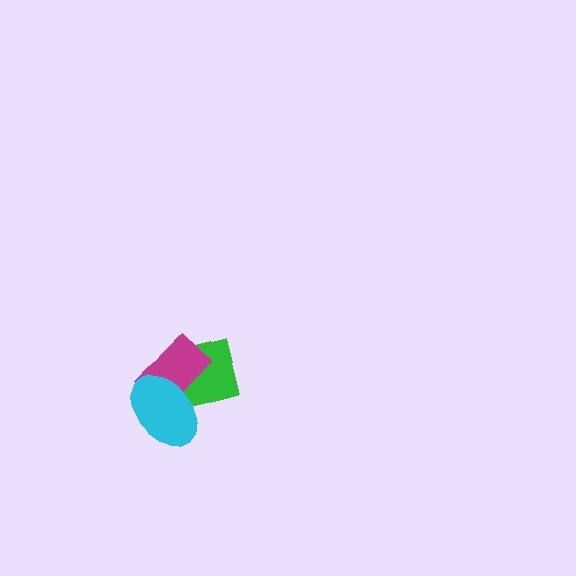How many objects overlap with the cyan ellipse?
2 objects overlap with the cyan ellipse.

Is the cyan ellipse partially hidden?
No, no other shape covers it.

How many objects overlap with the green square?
2 objects overlap with the green square.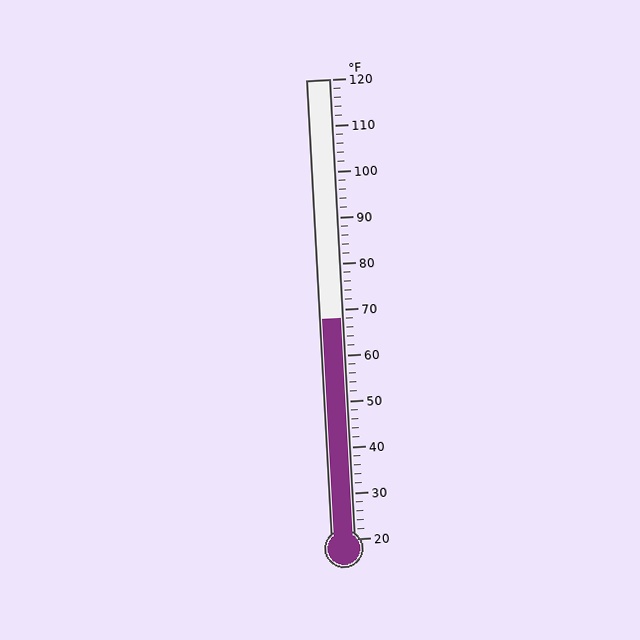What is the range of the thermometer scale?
The thermometer scale ranges from 20°F to 120°F.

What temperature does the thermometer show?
The thermometer shows approximately 68°F.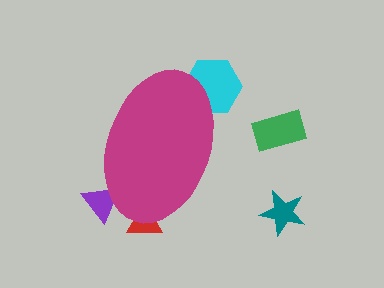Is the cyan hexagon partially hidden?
Yes, the cyan hexagon is partially hidden behind the magenta ellipse.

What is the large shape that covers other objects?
A magenta ellipse.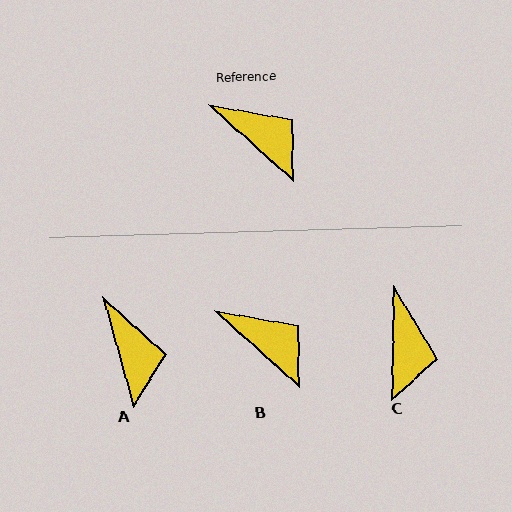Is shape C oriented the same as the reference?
No, it is off by about 49 degrees.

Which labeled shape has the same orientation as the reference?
B.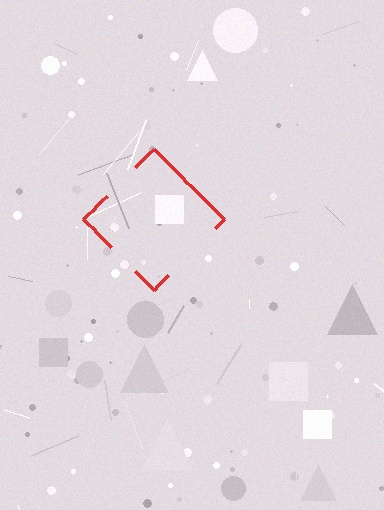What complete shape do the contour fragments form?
The contour fragments form a diamond.